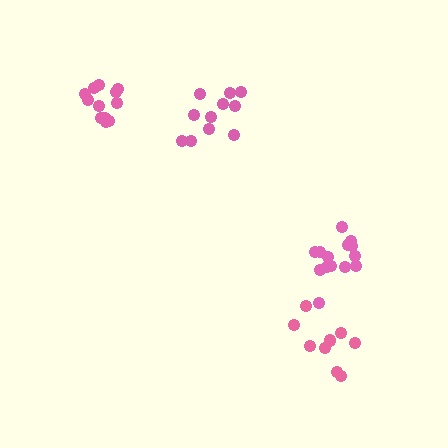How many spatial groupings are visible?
There are 4 spatial groupings.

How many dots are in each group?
Group 1: 11 dots, Group 2: 14 dots, Group 3: 12 dots, Group 4: 9 dots (46 total).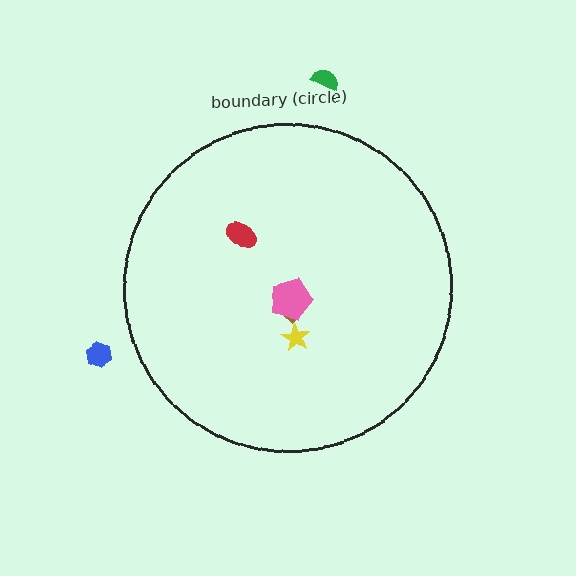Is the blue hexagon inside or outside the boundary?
Outside.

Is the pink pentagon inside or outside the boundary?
Inside.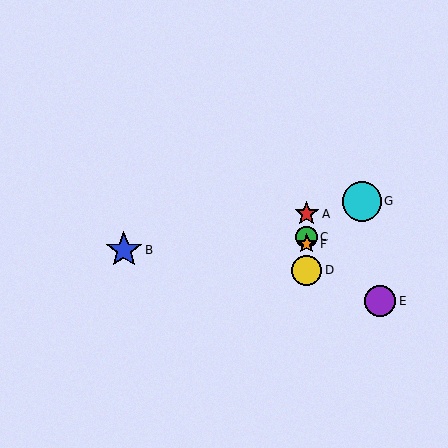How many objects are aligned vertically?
4 objects (A, C, D, F) are aligned vertically.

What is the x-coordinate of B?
Object B is at x≈124.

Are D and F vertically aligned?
Yes, both are at x≈307.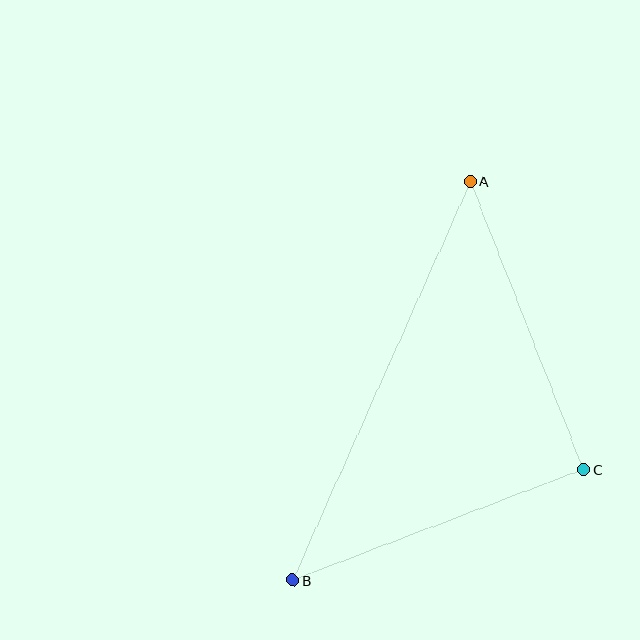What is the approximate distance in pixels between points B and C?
The distance between B and C is approximately 311 pixels.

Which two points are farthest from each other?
Points A and B are farthest from each other.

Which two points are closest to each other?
Points A and C are closest to each other.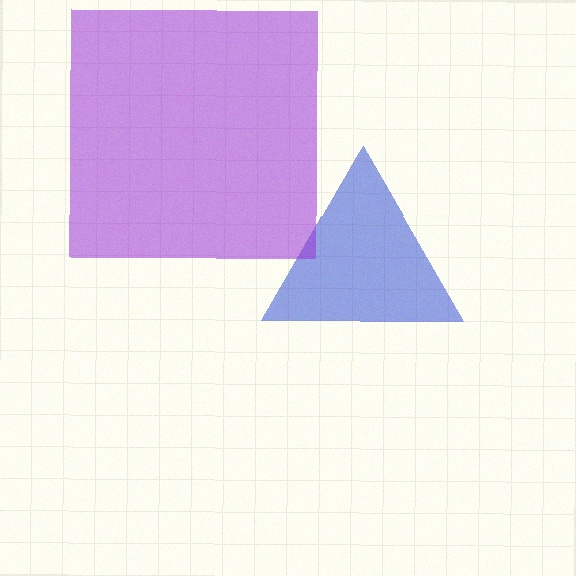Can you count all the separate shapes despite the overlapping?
Yes, there are 2 separate shapes.